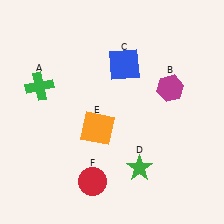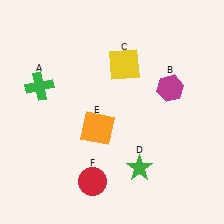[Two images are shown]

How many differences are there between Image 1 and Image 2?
There is 1 difference between the two images.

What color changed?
The square (C) changed from blue in Image 1 to yellow in Image 2.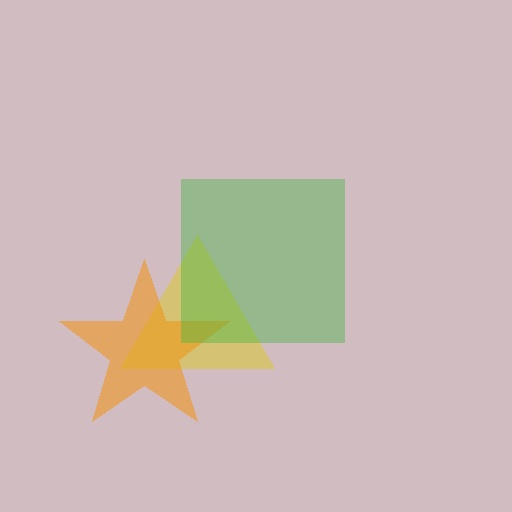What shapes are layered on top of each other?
The layered shapes are: a yellow triangle, an orange star, a green square.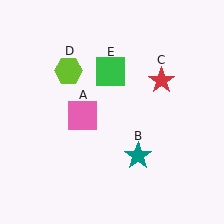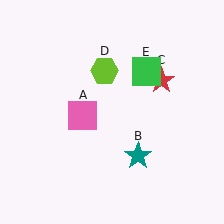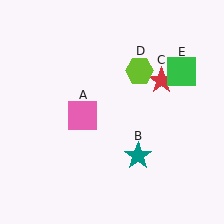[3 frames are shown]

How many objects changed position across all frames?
2 objects changed position: lime hexagon (object D), green square (object E).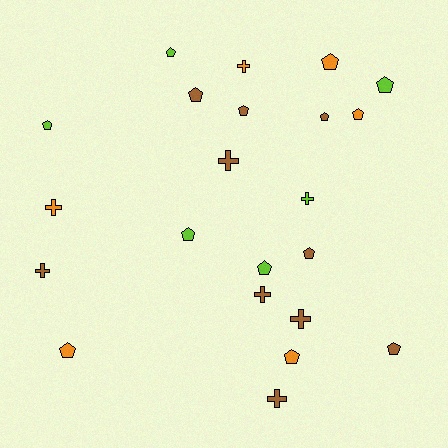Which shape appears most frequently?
Pentagon, with 14 objects.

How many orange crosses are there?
There are 2 orange crosses.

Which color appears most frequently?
Brown, with 10 objects.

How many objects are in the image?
There are 22 objects.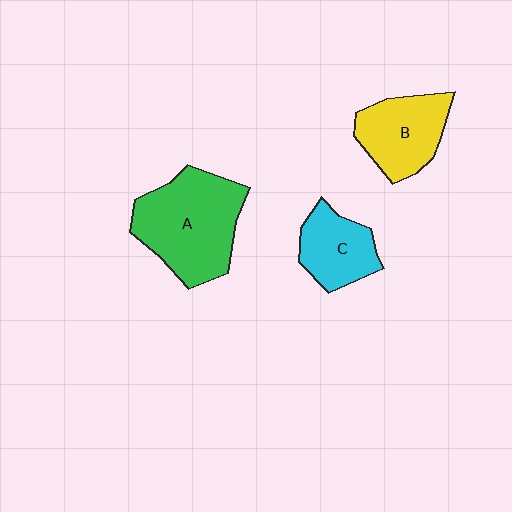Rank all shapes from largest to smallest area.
From largest to smallest: A (green), B (yellow), C (cyan).